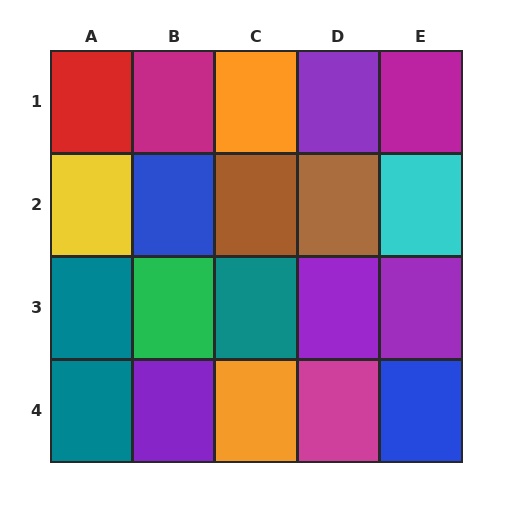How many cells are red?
1 cell is red.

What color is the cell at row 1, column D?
Purple.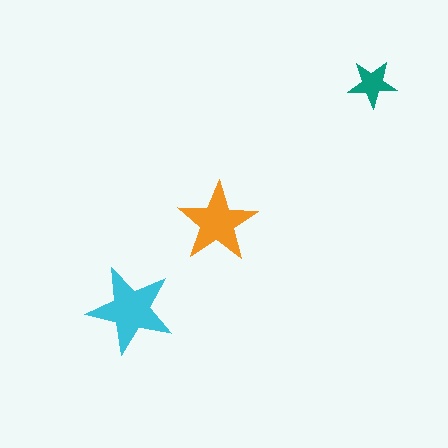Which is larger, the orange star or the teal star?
The orange one.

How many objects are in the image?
There are 3 objects in the image.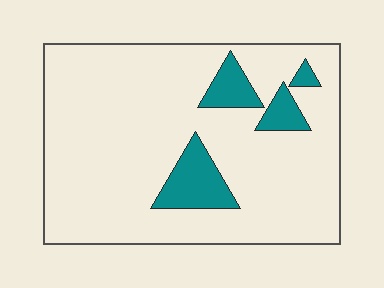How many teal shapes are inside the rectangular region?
4.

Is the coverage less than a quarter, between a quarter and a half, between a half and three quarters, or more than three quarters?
Less than a quarter.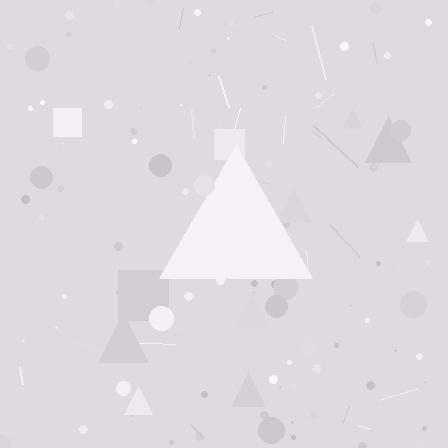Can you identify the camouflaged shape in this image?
The camouflaged shape is a triangle.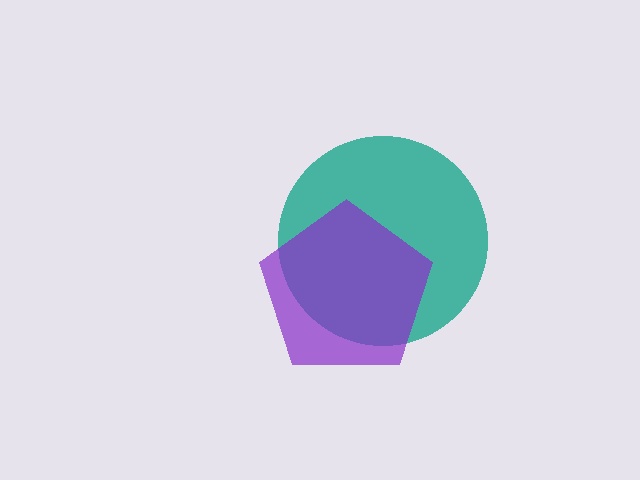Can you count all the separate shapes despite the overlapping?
Yes, there are 2 separate shapes.